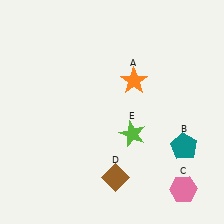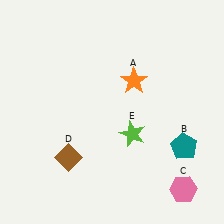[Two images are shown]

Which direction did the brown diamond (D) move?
The brown diamond (D) moved left.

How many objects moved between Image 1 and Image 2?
1 object moved between the two images.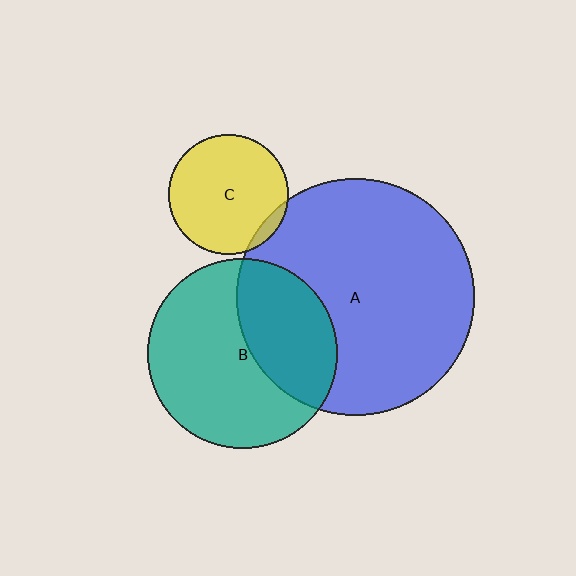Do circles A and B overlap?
Yes.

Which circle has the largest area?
Circle A (blue).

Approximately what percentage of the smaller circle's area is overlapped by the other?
Approximately 35%.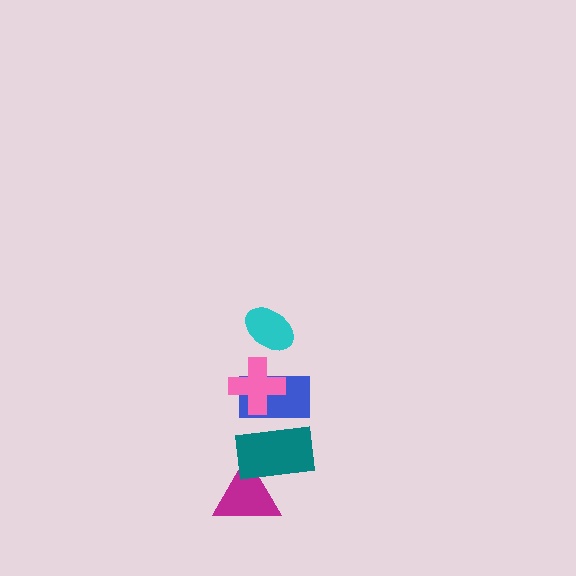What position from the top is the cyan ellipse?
The cyan ellipse is 1st from the top.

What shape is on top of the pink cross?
The cyan ellipse is on top of the pink cross.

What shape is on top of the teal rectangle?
The blue rectangle is on top of the teal rectangle.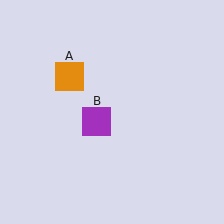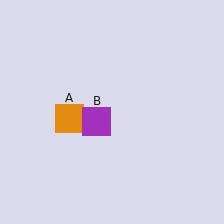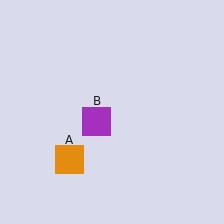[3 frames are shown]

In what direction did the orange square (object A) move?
The orange square (object A) moved down.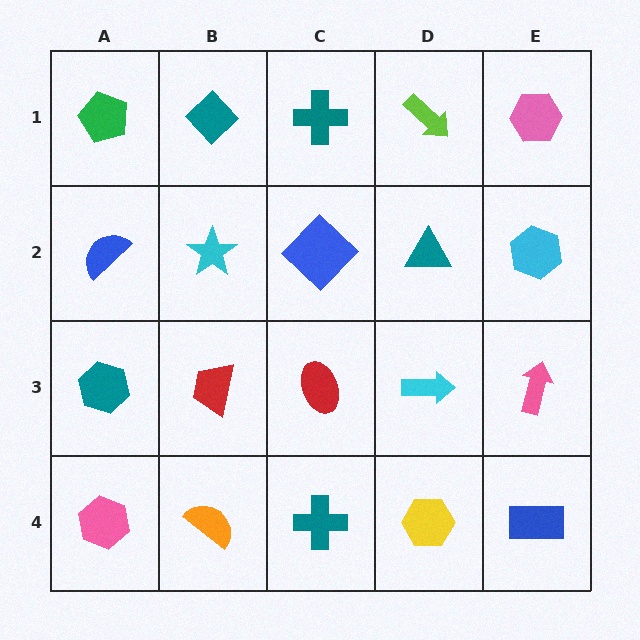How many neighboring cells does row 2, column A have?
3.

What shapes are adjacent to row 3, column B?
A cyan star (row 2, column B), an orange semicircle (row 4, column B), a teal hexagon (row 3, column A), a red ellipse (row 3, column C).